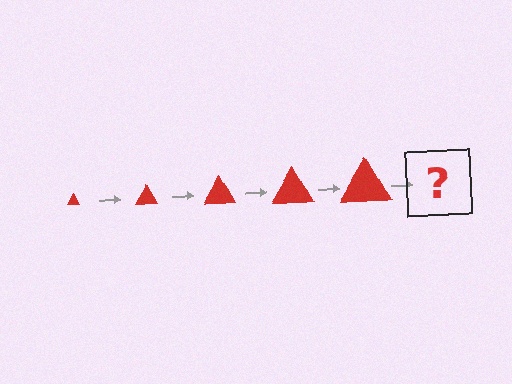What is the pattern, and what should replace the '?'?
The pattern is that the triangle gets progressively larger each step. The '?' should be a red triangle, larger than the previous one.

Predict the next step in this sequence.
The next step is a red triangle, larger than the previous one.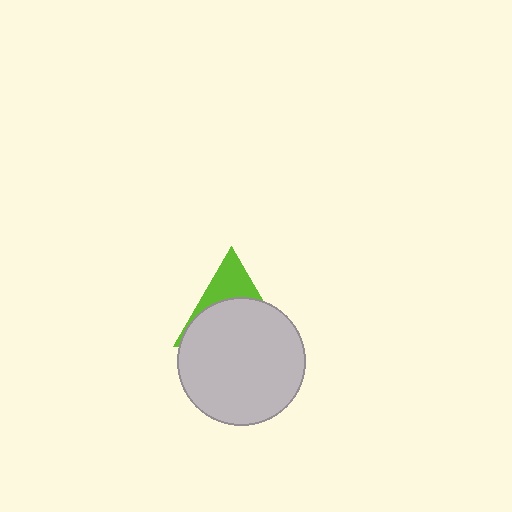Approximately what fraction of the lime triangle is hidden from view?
Roughly 68% of the lime triangle is hidden behind the light gray circle.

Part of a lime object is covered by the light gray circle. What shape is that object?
It is a triangle.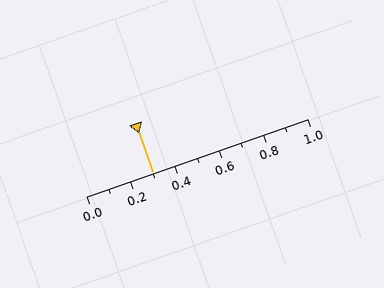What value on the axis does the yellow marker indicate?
The marker indicates approximately 0.3.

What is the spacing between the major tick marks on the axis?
The major ticks are spaced 0.2 apart.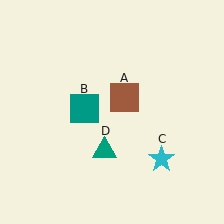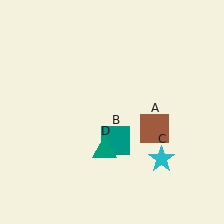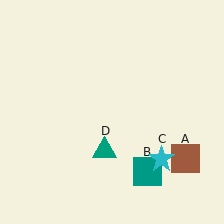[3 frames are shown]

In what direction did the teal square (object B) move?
The teal square (object B) moved down and to the right.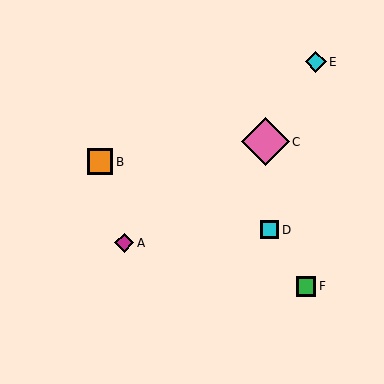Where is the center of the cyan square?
The center of the cyan square is at (270, 230).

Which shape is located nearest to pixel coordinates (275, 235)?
The cyan square (labeled D) at (270, 230) is nearest to that location.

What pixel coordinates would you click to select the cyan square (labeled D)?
Click at (270, 230) to select the cyan square D.